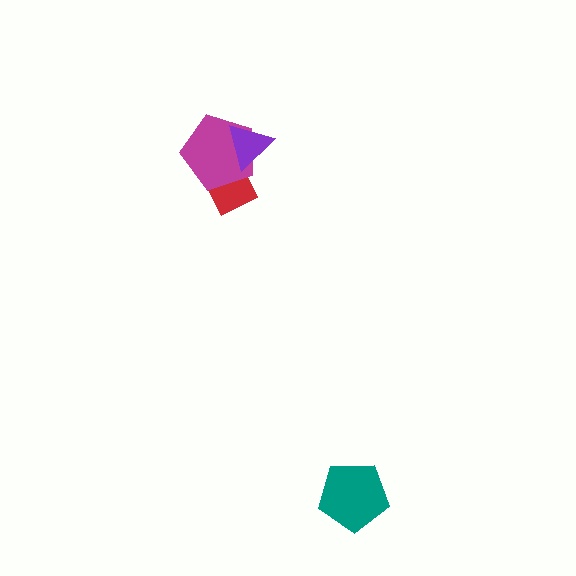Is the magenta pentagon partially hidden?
Yes, it is partially covered by another shape.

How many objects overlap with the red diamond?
2 objects overlap with the red diamond.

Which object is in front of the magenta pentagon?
The purple triangle is in front of the magenta pentagon.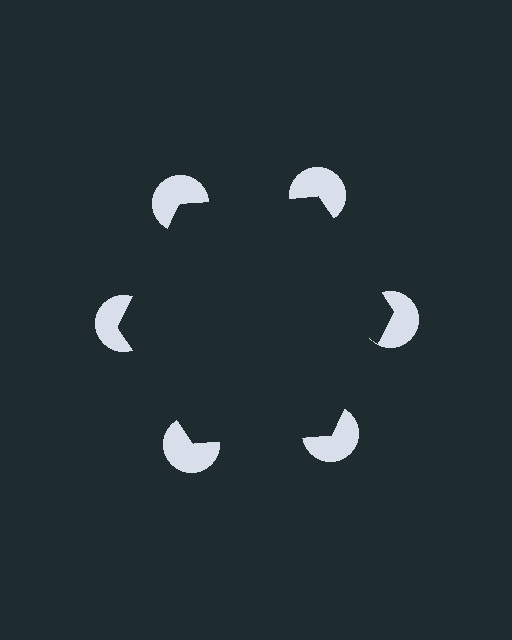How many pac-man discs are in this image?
There are 6 — one at each vertex of the illusory hexagon.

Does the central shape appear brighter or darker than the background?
It typically appears slightly darker than the background, even though no actual brightness change is drawn.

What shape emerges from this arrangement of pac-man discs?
An illusory hexagon — its edges are inferred from the aligned wedge cuts in the pac-man discs, not physically drawn.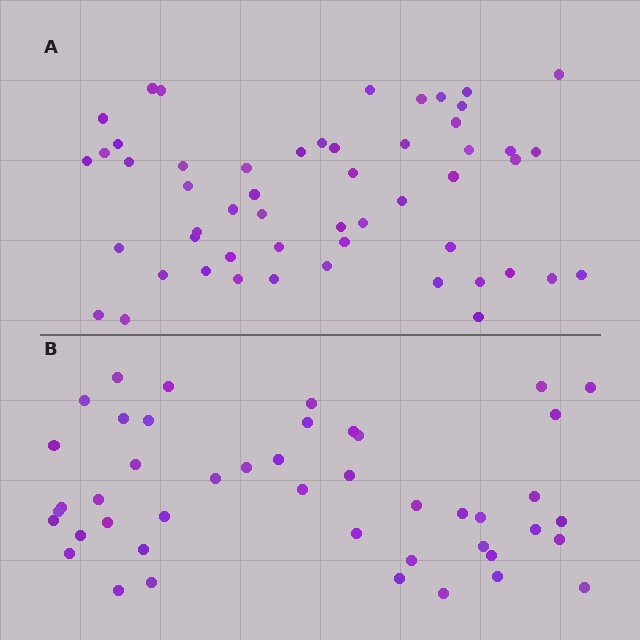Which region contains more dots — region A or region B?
Region A (the top region) has more dots.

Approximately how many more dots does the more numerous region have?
Region A has roughly 8 or so more dots than region B.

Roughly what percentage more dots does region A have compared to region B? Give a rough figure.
About 20% more.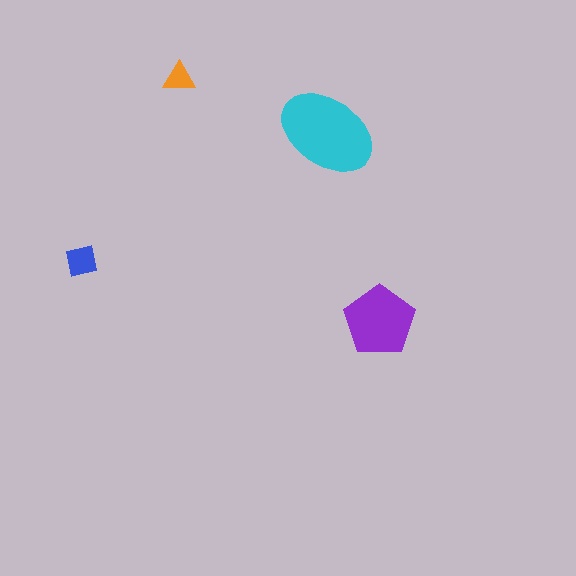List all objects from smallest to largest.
The orange triangle, the blue square, the purple pentagon, the cyan ellipse.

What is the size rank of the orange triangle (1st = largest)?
4th.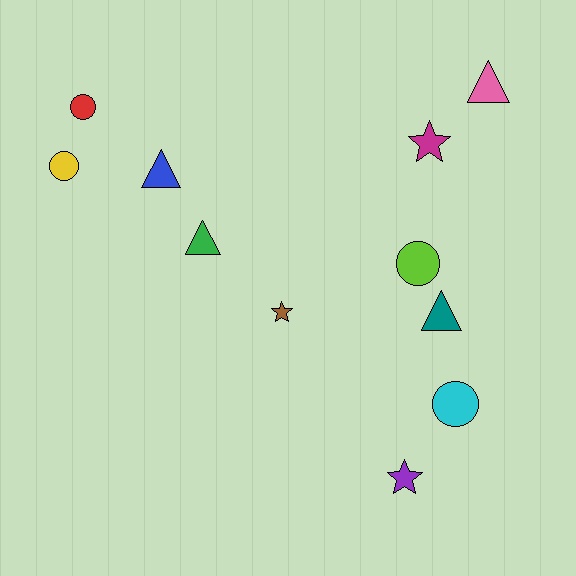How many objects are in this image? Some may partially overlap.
There are 11 objects.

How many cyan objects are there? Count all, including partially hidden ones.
There is 1 cyan object.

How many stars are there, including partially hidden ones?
There are 3 stars.